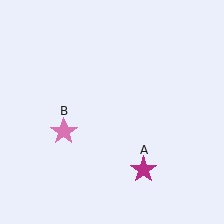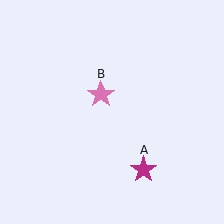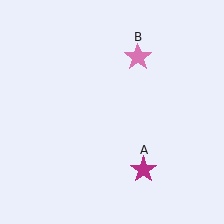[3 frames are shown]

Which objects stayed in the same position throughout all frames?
Magenta star (object A) remained stationary.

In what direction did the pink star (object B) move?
The pink star (object B) moved up and to the right.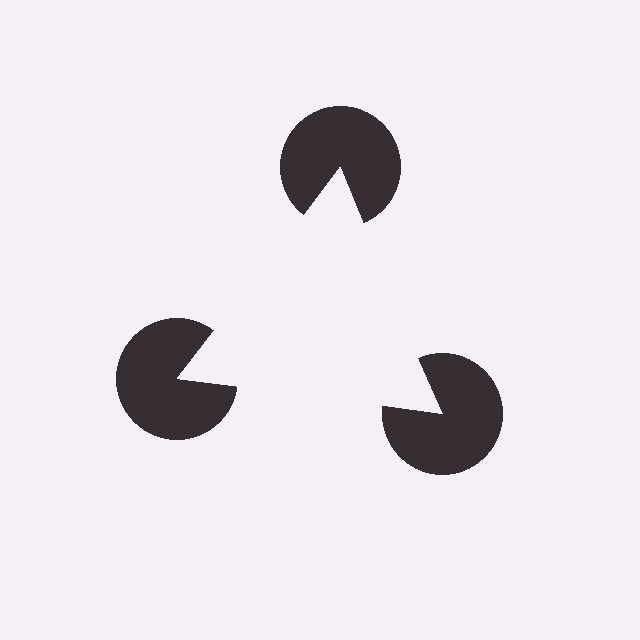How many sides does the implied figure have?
3 sides.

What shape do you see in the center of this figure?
An illusory triangle — its edges are inferred from the aligned wedge cuts in the pac-man discs, not physically drawn.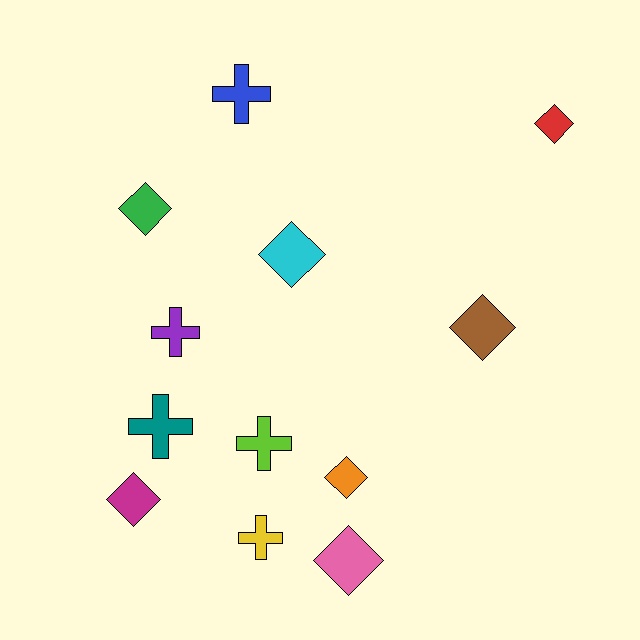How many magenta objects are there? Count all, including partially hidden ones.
There is 1 magenta object.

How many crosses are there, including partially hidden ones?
There are 5 crosses.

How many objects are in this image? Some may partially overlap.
There are 12 objects.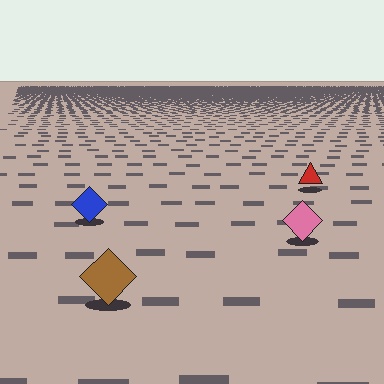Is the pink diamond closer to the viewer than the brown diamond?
No. The brown diamond is closer — you can tell from the texture gradient: the ground texture is coarser near it.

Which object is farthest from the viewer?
The red triangle is farthest from the viewer. It appears smaller and the ground texture around it is denser.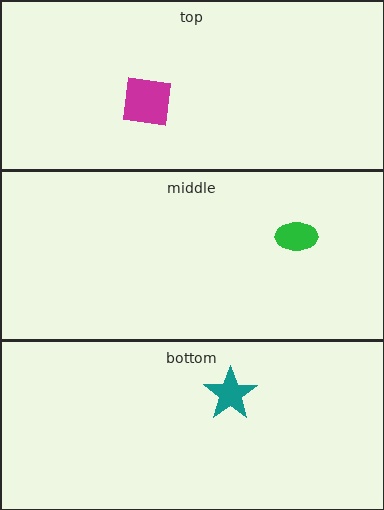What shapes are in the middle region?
The green ellipse.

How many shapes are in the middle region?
1.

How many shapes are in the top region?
1.